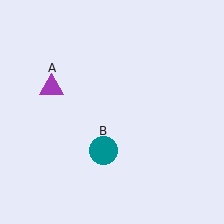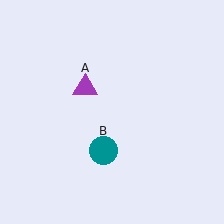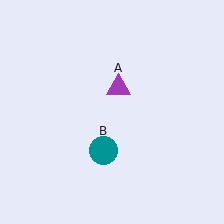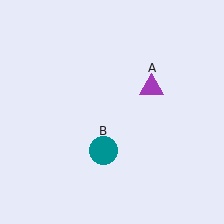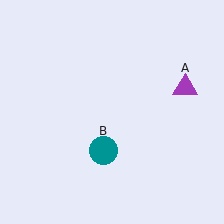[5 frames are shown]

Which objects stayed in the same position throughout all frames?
Teal circle (object B) remained stationary.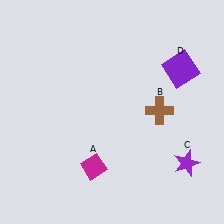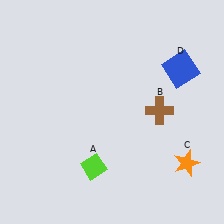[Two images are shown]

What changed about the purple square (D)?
In Image 1, D is purple. In Image 2, it changed to blue.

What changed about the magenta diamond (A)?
In Image 1, A is magenta. In Image 2, it changed to lime.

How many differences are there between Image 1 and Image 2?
There are 3 differences between the two images.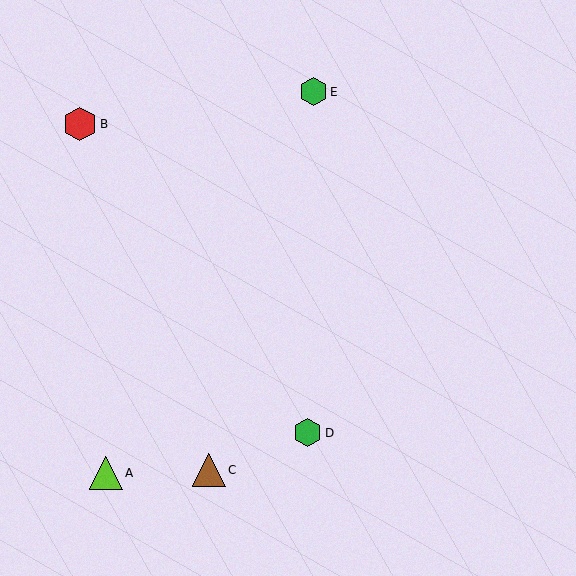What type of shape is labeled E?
Shape E is a green hexagon.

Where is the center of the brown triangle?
The center of the brown triangle is at (209, 470).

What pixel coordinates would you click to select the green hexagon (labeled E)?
Click at (313, 92) to select the green hexagon E.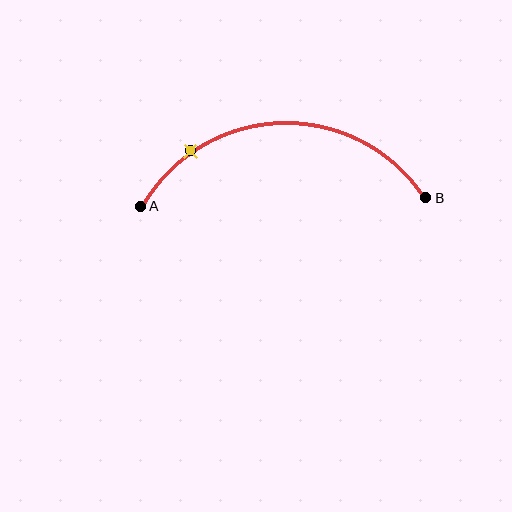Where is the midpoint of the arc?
The arc midpoint is the point on the curve farthest from the straight line joining A and B. It sits above that line.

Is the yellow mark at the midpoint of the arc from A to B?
No. The yellow mark lies on the arc but is closer to endpoint A. The arc midpoint would be at the point on the curve equidistant along the arc from both A and B.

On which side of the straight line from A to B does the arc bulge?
The arc bulges above the straight line connecting A and B.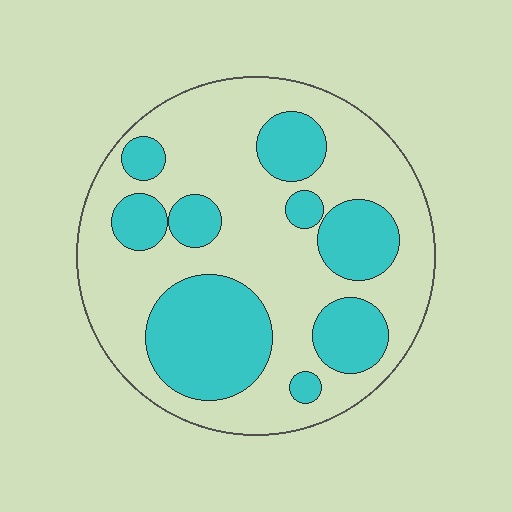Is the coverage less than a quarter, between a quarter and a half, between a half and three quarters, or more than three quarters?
Between a quarter and a half.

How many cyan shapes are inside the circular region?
9.